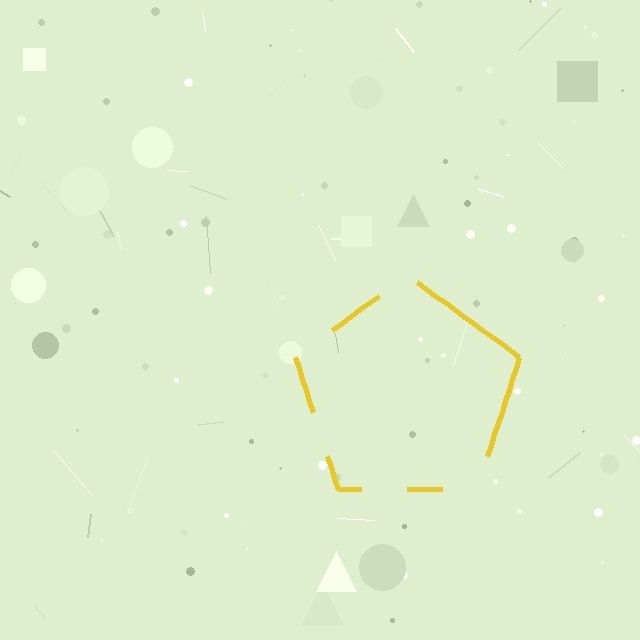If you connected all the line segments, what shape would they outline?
They would outline a pentagon.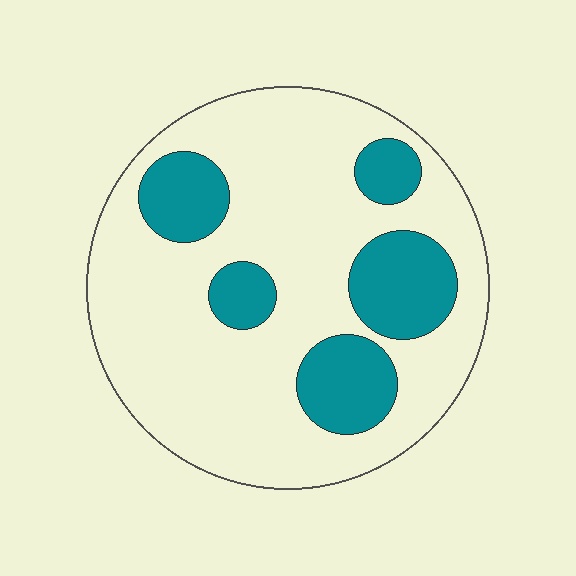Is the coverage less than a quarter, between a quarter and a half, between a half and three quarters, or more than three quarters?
Less than a quarter.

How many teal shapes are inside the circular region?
5.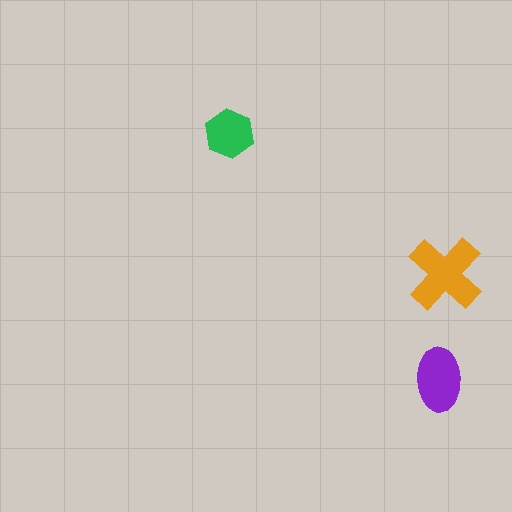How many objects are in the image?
There are 3 objects in the image.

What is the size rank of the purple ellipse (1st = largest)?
2nd.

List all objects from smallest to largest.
The green hexagon, the purple ellipse, the orange cross.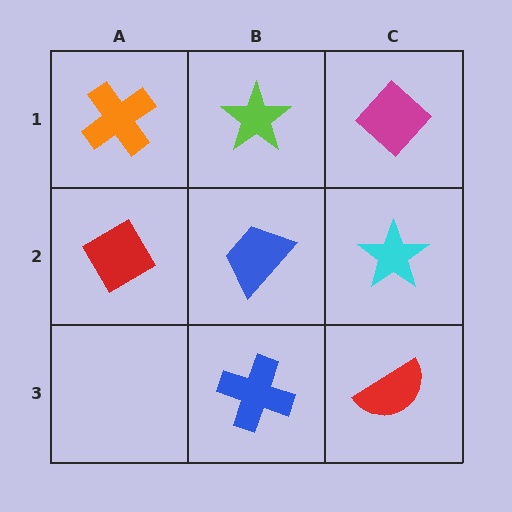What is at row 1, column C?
A magenta diamond.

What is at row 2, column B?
A blue trapezoid.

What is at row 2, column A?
A red diamond.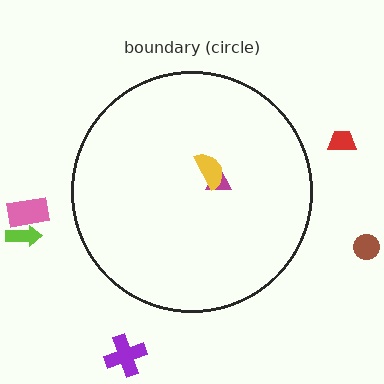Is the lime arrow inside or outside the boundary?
Outside.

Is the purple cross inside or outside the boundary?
Outside.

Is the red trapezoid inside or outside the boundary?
Outside.